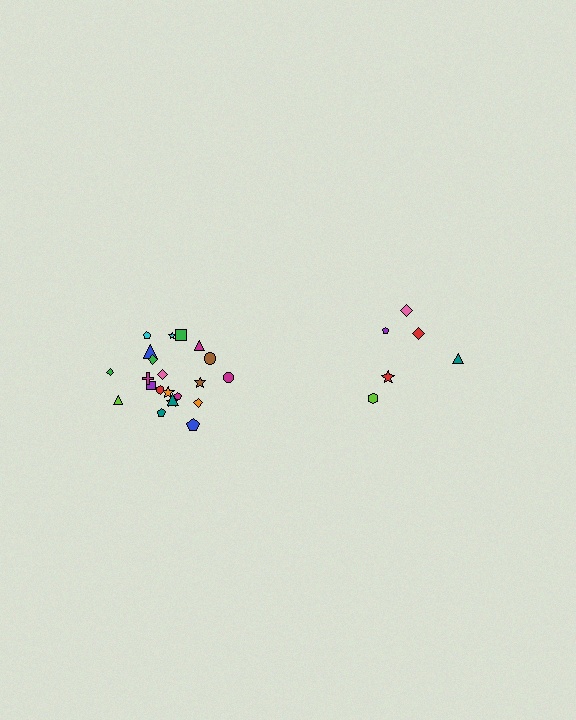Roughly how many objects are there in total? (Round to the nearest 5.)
Roughly 30 objects in total.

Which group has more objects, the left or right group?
The left group.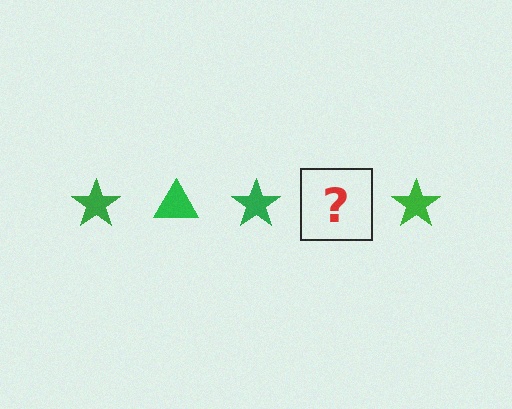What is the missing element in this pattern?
The missing element is a green triangle.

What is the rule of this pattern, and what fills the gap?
The rule is that the pattern cycles through star, triangle shapes in green. The gap should be filled with a green triangle.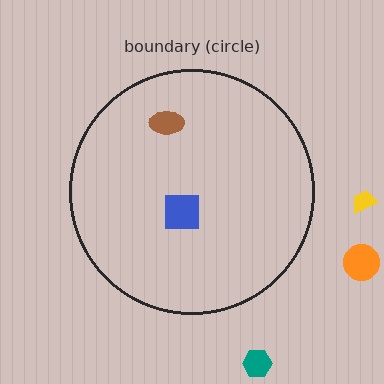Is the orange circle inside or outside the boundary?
Outside.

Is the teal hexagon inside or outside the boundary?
Outside.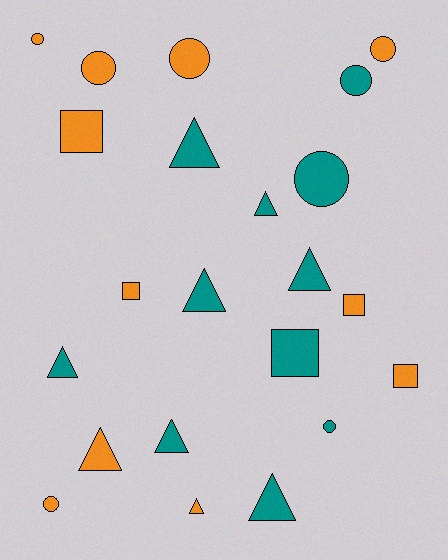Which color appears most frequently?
Teal, with 11 objects.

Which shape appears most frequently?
Triangle, with 9 objects.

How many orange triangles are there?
There are 2 orange triangles.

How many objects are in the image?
There are 22 objects.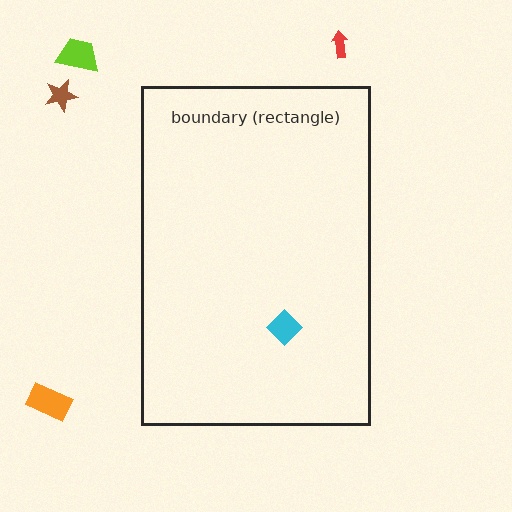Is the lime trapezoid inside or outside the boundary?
Outside.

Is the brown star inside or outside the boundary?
Outside.